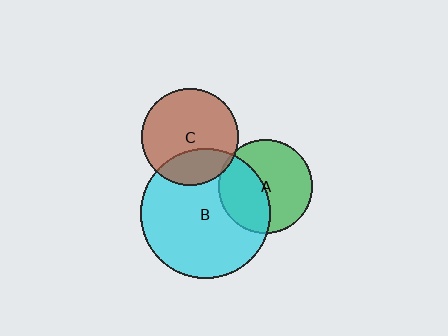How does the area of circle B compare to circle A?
Approximately 1.9 times.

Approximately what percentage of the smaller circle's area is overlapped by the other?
Approximately 25%.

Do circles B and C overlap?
Yes.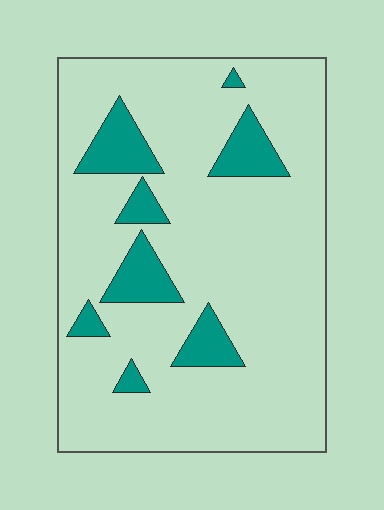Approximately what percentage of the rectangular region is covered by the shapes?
Approximately 15%.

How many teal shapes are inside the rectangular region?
8.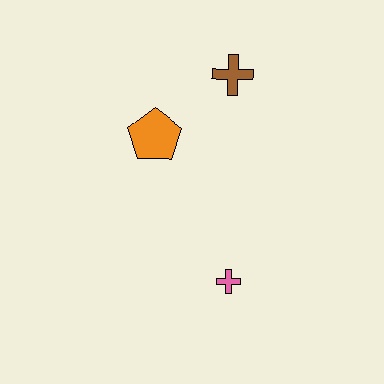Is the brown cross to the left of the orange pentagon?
No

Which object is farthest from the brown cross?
The pink cross is farthest from the brown cross.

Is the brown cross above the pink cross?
Yes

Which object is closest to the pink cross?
The orange pentagon is closest to the pink cross.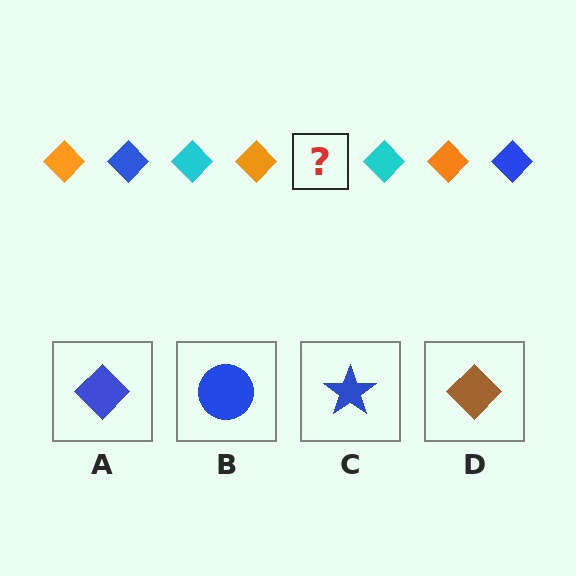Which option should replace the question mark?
Option A.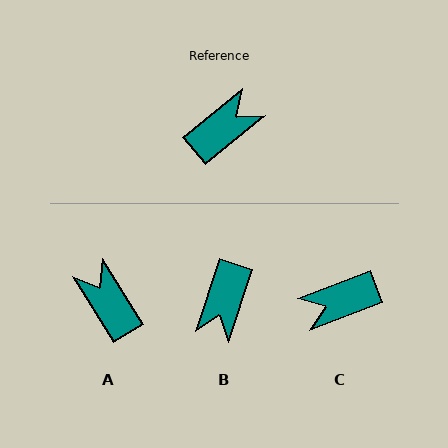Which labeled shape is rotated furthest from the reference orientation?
C, about 162 degrees away.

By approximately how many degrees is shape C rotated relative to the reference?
Approximately 162 degrees counter-clockwise.